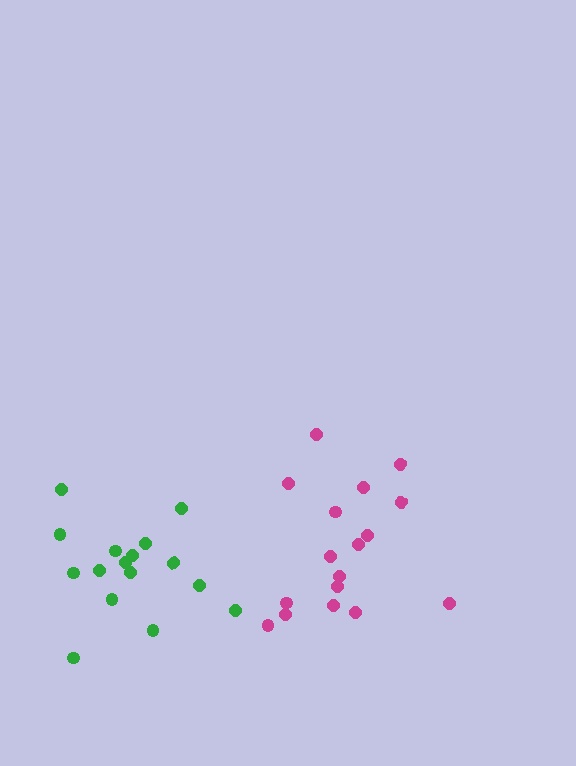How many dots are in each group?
Group 1: 16 dots, Group 2: 17 dots (33 total).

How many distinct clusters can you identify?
There are 2 distinct clusters.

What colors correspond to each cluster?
The clusters are colored: green, magenta.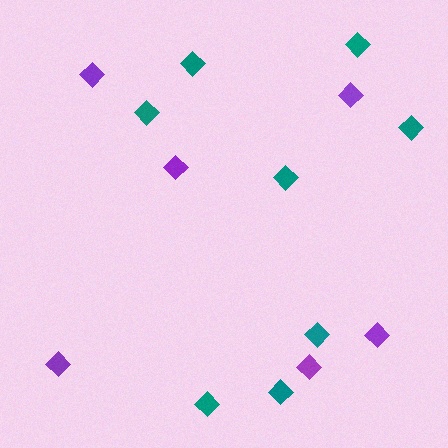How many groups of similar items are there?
There are 2 groups: one group of teal diamonds (8) and one group of purple diamonds (6).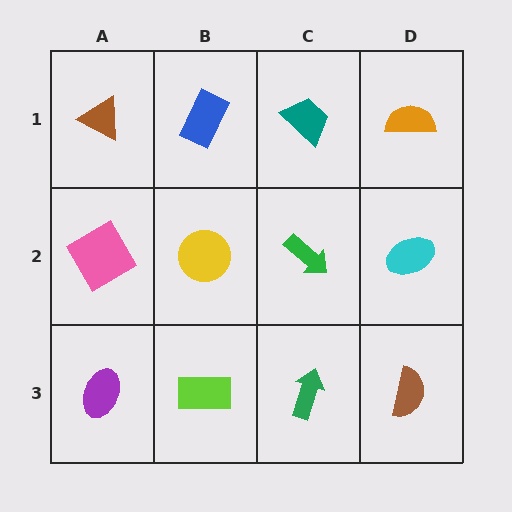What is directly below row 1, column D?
A cyan ellipse.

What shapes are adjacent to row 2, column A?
A brown triangle (row 1, column A), a purple ellipse (row 3, column A), a yellow circle (row 2, column B).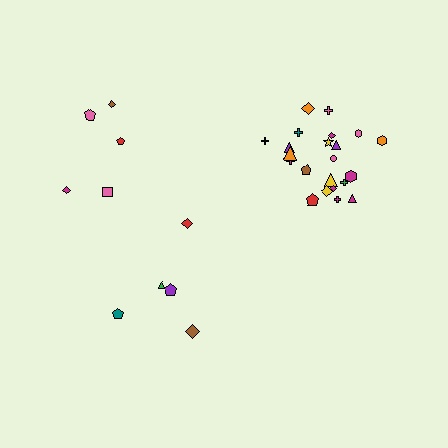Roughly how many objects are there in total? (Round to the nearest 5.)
Roughly 30 objects in total.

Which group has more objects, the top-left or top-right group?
The top-right group.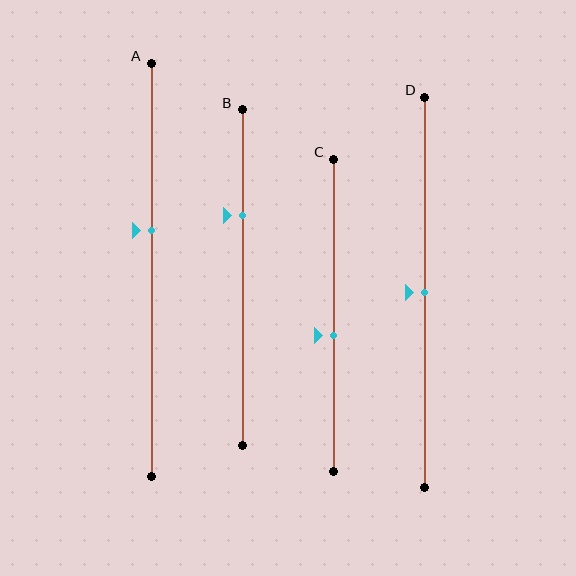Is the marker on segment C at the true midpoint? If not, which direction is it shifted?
No, the marker on segment C is shifted downward by about 6% of the segment length.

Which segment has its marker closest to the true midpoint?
Segment D has its marker closest to the true midpoint.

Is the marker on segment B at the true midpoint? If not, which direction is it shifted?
No, the marker on segment B is shifted upward by about 19% of the segment length.